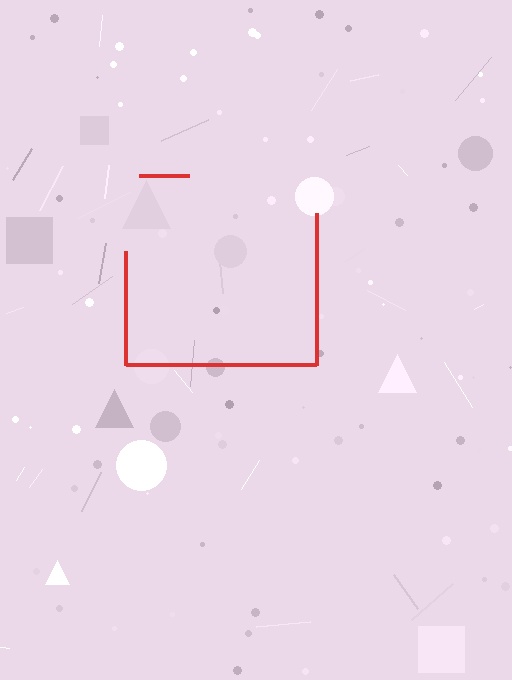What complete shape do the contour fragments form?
The contour fragments form a square.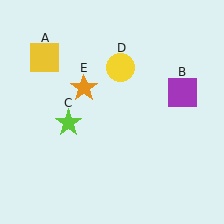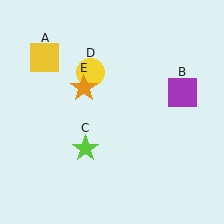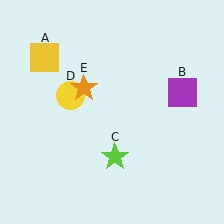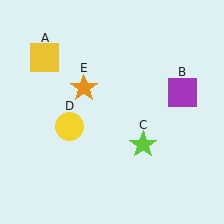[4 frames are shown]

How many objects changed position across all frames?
2 objects changed position: lime star (object C), yellow circle (object D).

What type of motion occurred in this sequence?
The lime star (object C), yellow circle (object D) rotated counterclockwise around the center of the scene.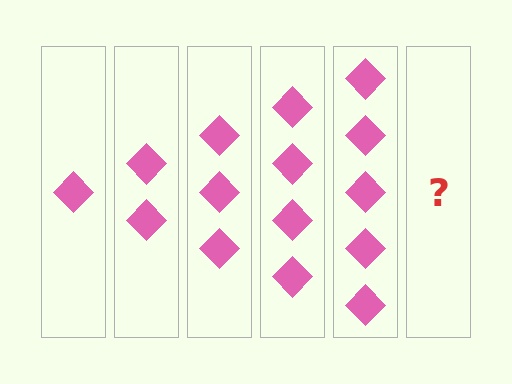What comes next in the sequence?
The next element should be 6 diamonds.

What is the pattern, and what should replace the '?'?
The pattern is that each step adds one more diamond. The '?' should be 6 diamonds.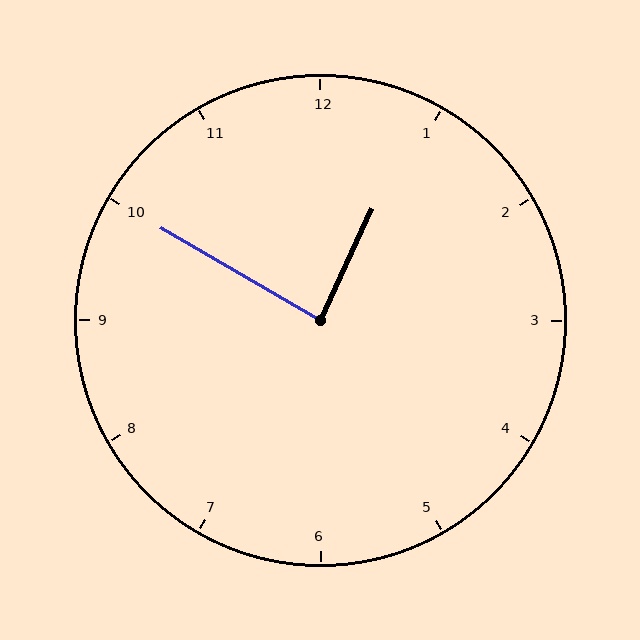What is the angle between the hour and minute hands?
Approximately 85 degrees.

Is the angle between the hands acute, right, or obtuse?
It is right.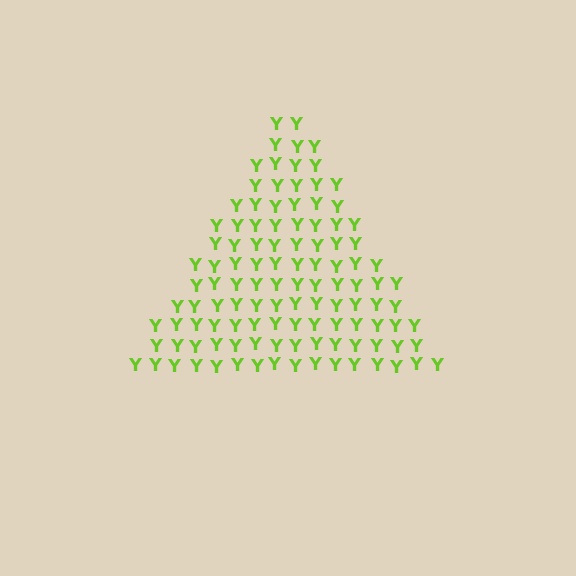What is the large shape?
The large shape is a triangle.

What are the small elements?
The small elements are letter Y's.